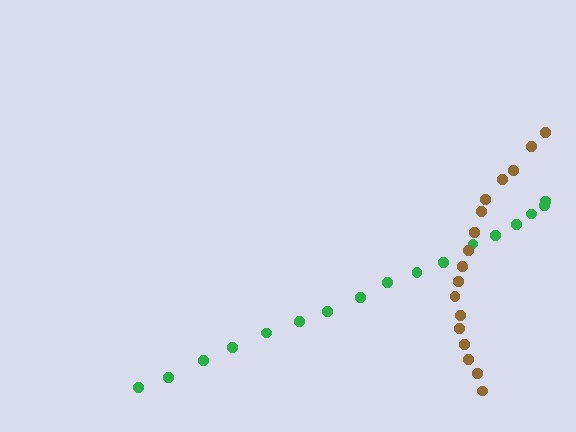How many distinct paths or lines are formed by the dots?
There are 2 distinct paths.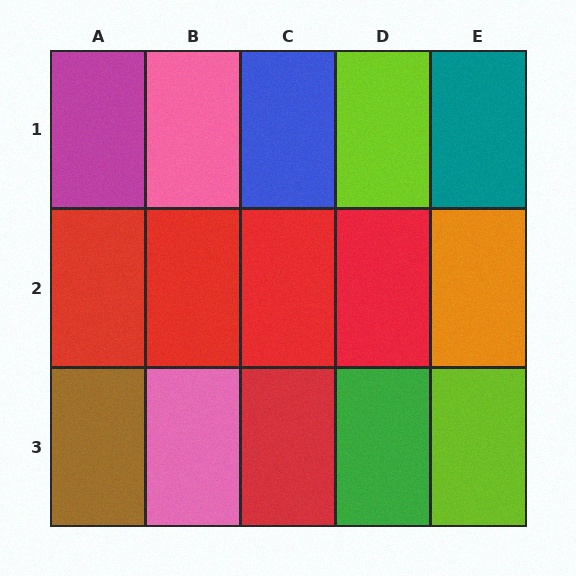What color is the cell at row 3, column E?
Lime.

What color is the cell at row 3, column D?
Green.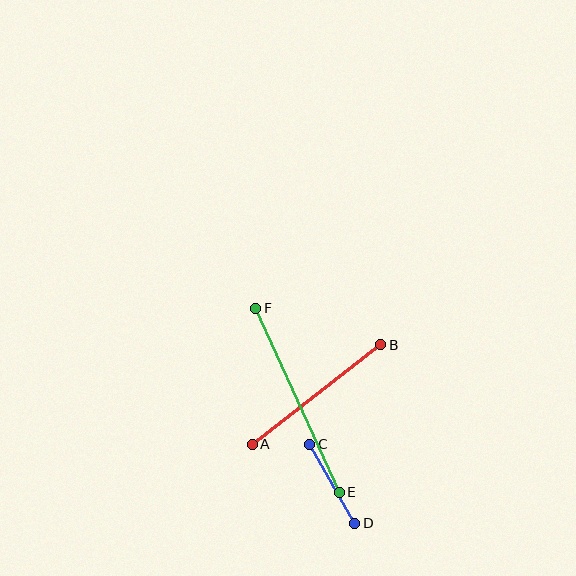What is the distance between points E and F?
The distance is approximately 202 pixels.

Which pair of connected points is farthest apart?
Points E and F are farthest apart.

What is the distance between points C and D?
The distance is approximately 91 pixels.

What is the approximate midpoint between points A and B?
The midpoint is at approximately (316, 394) pixels.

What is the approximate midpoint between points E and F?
The midpoint is at approximately (298, 400) pixels.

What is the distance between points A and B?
The distance is approximately 163 pixels.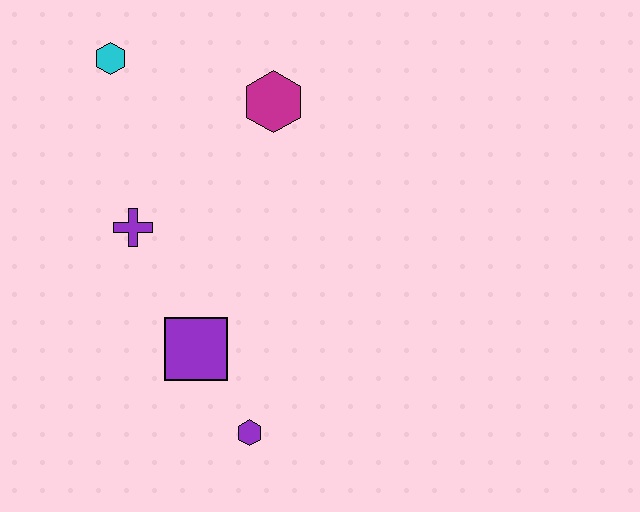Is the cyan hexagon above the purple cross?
Yes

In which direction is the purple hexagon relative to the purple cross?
The purple hexagon is below the purple cross.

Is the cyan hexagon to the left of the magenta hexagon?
Yes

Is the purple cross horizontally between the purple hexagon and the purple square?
No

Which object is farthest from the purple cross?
The purple hexagon is farthest from the purple cross.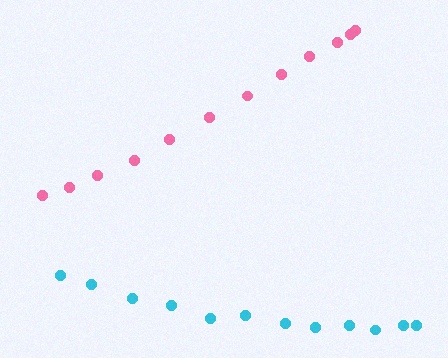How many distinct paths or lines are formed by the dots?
There are 2 distinct paths.